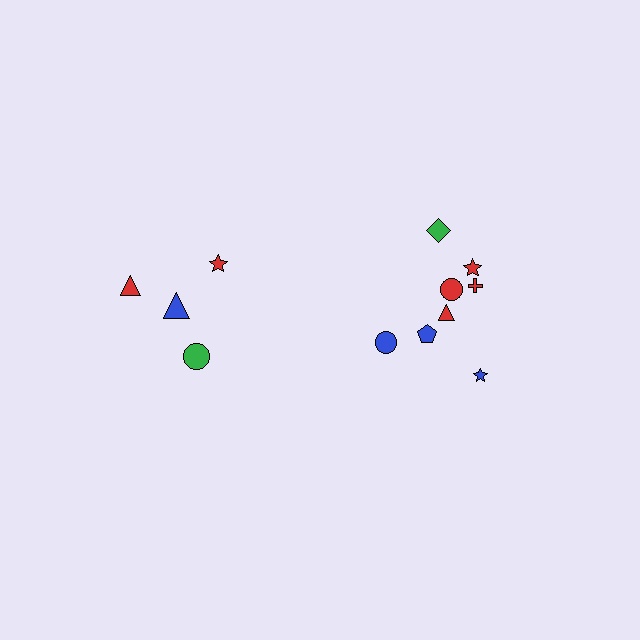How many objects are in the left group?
There are 4 objects.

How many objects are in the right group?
There are 8 objects.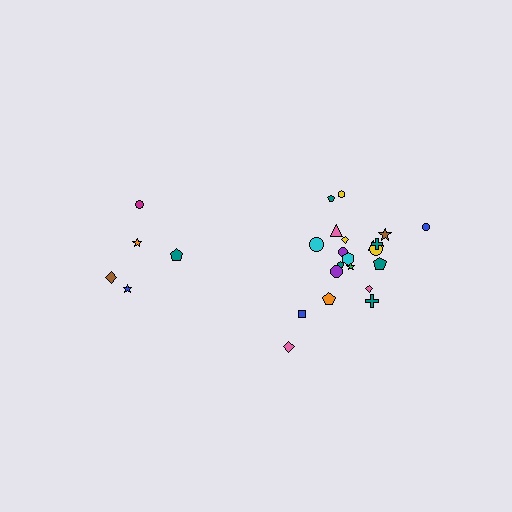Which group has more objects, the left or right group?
The right group.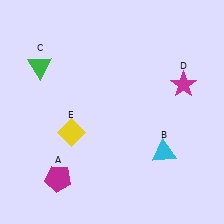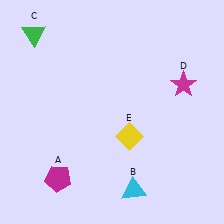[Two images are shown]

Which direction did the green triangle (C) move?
The green triangle (C) moved up.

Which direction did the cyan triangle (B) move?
The cyan triangle (B) moved down.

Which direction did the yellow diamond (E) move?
The yellow diamond (E) moved right.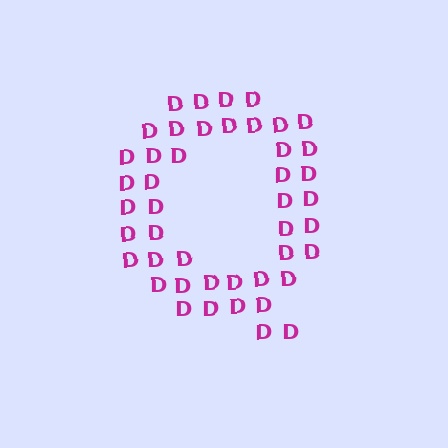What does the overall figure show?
The overall figure shows the letter Q.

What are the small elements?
The small elements are letter D's.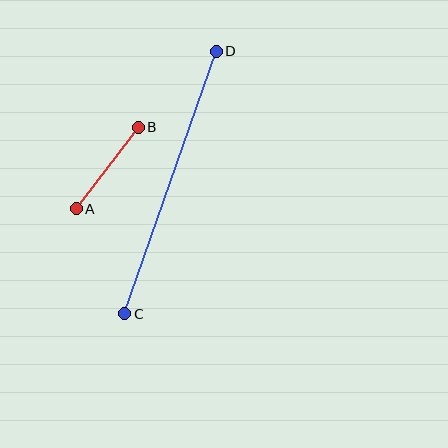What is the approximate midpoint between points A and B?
The midpoint is at approximately (107, 168) pixels.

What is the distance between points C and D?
The distance is approximately 278 pixels.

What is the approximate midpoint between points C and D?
The midpoint is at approximately (170, 182) pixels.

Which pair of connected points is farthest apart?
Points C and D are farthest apart.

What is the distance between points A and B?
The distance is approximately 102 pixels.